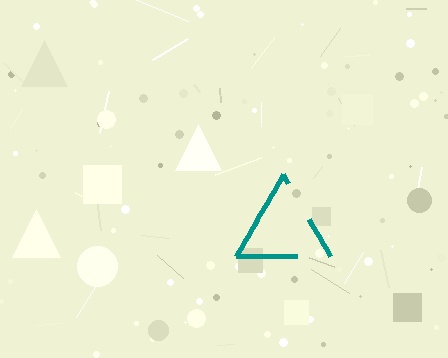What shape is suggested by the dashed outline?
The dashed outline suggests a triangle.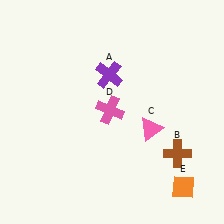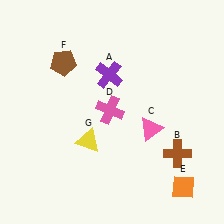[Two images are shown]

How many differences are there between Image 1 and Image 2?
There are 2 differences between the two images.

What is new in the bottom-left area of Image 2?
A yellow triangle (G) was added in the bottom-left area of Image 2.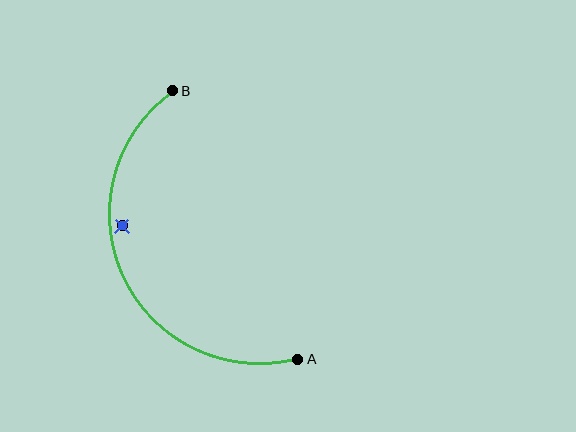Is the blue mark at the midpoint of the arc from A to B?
No — the blue mark does not lie on the arc at all. It sits slightly inside the curve.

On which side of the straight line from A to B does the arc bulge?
The arc bulges to the left of the straight line connecting A and B.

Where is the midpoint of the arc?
The arc midpoint is the point on the curve farthest from the straight line joining A and B. It sits to the left of that line.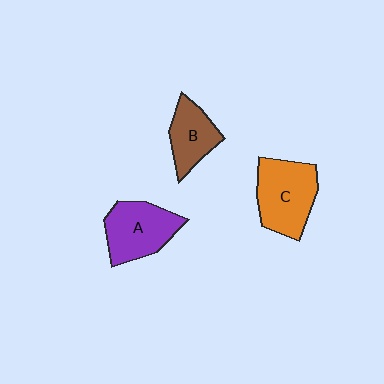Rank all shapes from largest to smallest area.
From largest to smallest: C (orange), A (purple), B (brown).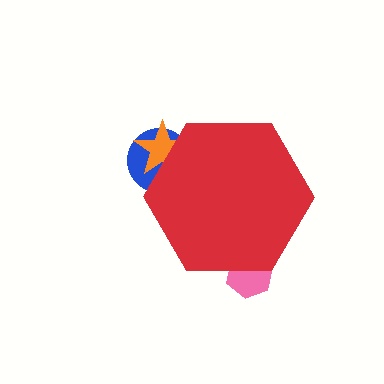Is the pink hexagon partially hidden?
Yes, the pink hexagon is partially hidden behind the red hexagon.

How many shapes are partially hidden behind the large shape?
4 shapes are partially hidden.